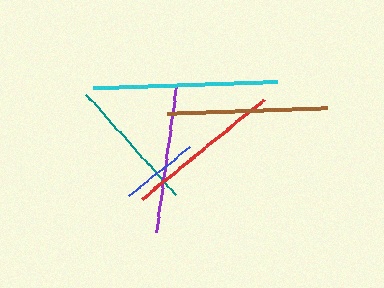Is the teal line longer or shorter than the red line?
The red line is longer than the teal line.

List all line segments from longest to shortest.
From longest to shortest: cyan, brown, red, purple, teal, blue.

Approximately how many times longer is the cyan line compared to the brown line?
The cyan line is approximately 1.1 times the length of the brown line.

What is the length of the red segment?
The red segment is approximately 157 pixels long.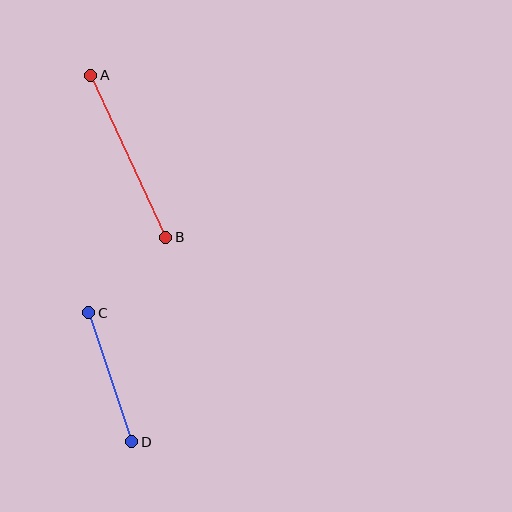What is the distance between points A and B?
The distance is approximately 178 pixels.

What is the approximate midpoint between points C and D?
The midpoint is at approximately (110, 377) pixels.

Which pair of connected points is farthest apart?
Points A and B are farthest apart.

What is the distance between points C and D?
The distance is approximately 136 pixels.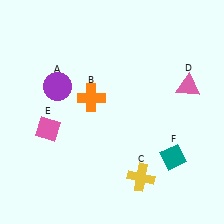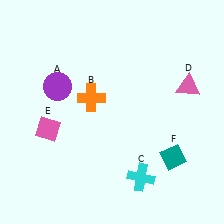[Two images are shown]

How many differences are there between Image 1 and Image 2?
There is 1 difference between the two images.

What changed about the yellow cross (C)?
In Image 1, C is yellow. In Image 2, it changed to cyan.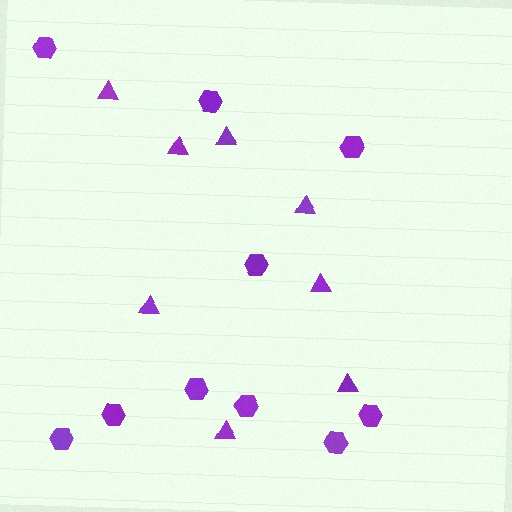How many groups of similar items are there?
There are 2 groups: one group of hexagons (10) and one group of triangles (8).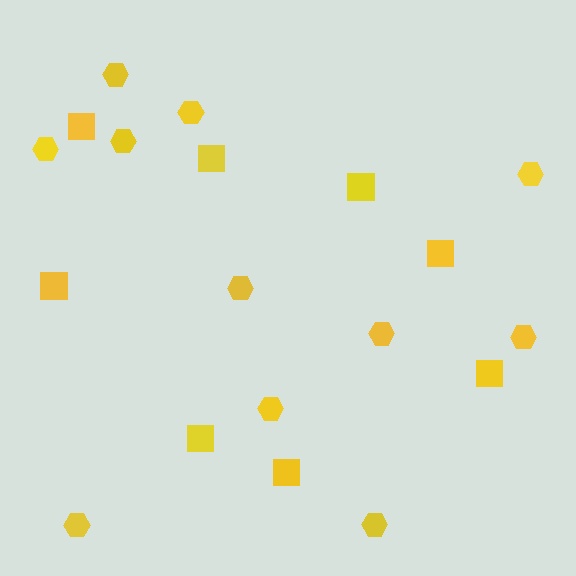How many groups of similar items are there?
There are 2 groups: one group of squares (8) and one group of hexagons (11).